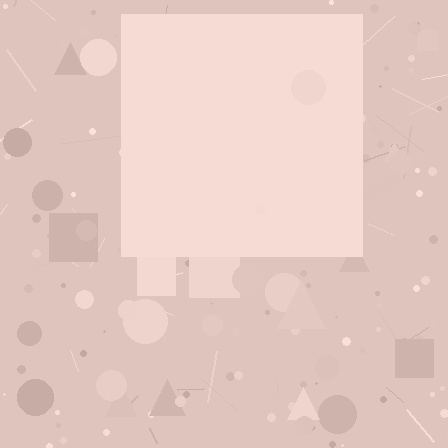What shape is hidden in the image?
A square is hidden in the image.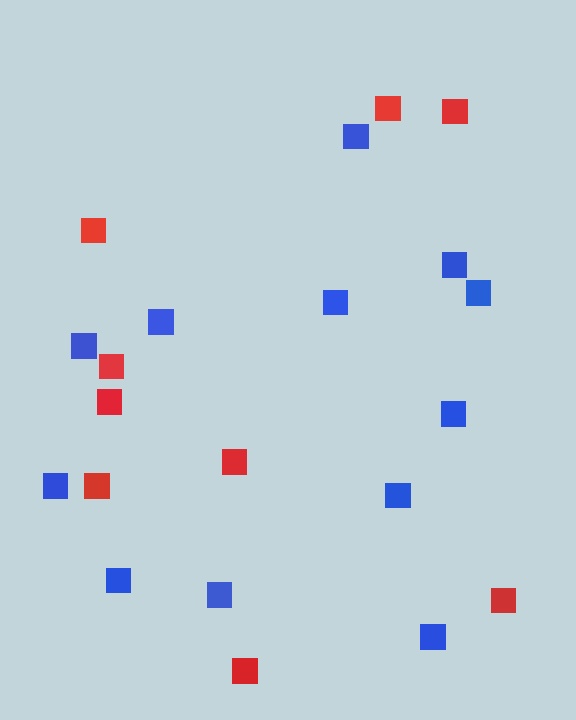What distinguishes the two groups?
There are 2 groups: one group of blue squares (12) and one group of red squares (9).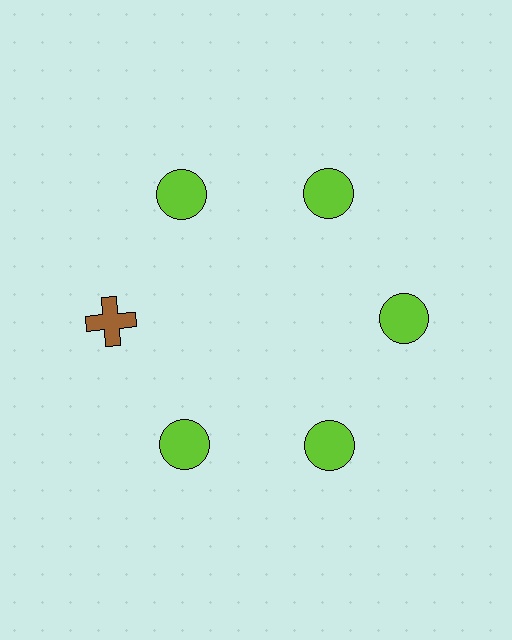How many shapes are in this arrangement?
There are 6 shapes arranged in a ring pattern.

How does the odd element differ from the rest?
It differs in both color (brown instead of lime) and shape (cross instead of circle).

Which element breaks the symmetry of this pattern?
The brown cross at roughly the 9 o'clock position breaks the symmetry. All other shapes are lime circles.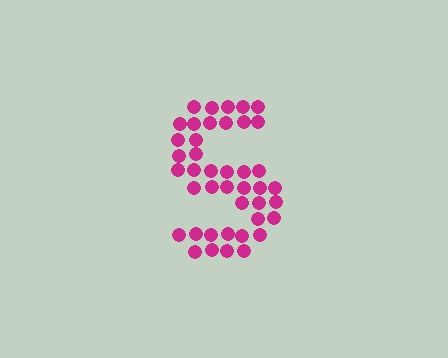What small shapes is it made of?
It is made of small circles.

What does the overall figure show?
The overall figure shows the letter S.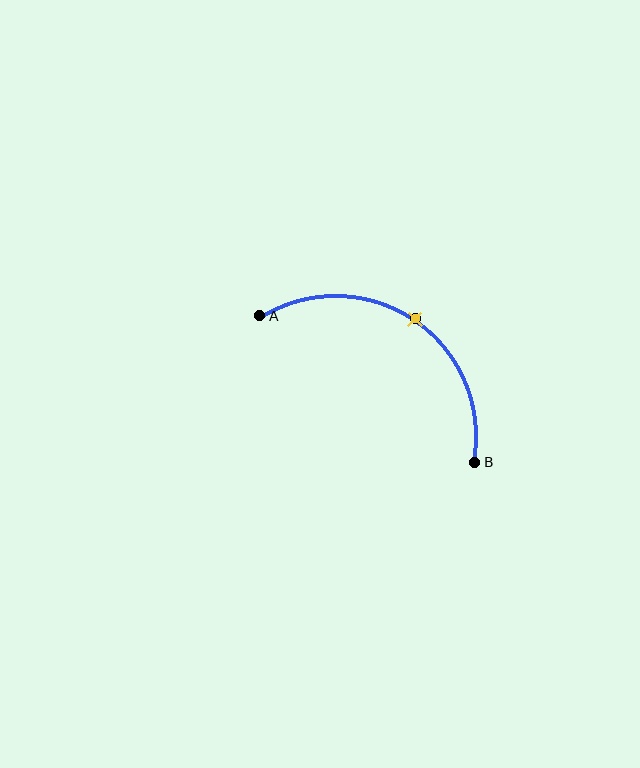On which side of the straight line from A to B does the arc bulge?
The arc bulges above and to the right of the straight line connecting A and B.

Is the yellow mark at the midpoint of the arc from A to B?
Yes. The yellow mark lies on the arc at equal arc-length from both A and B — it is the arc midpoint.